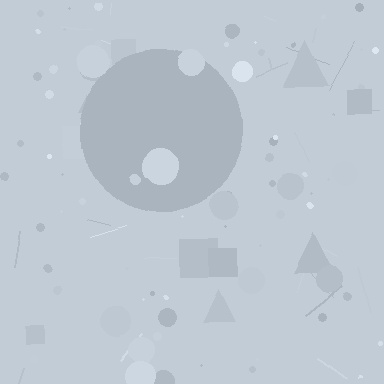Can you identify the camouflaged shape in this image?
The camouflaged shape is a circle.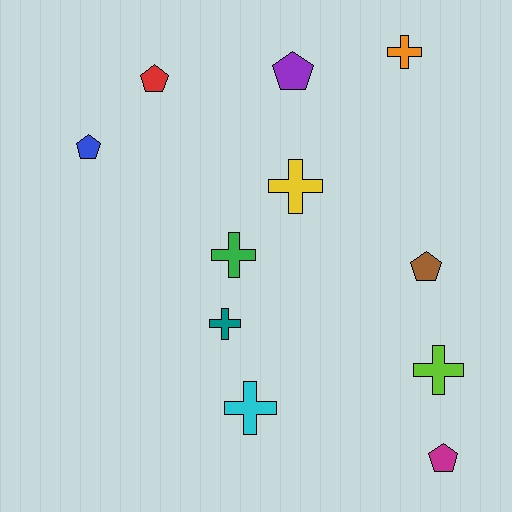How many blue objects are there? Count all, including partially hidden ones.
There is 1 blue object.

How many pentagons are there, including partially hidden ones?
There are 5 pentagons.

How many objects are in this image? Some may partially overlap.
There are 11 objects.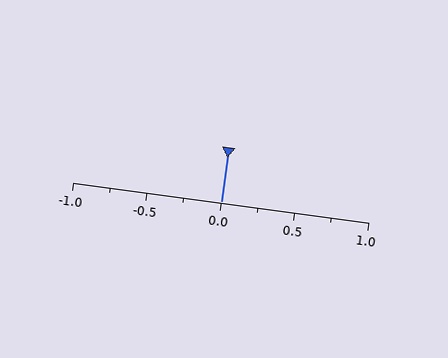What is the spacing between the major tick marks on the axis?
The major ticks are spaced 0.5 apart.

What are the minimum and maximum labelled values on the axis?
The axis runs from -1.0 to 1.0.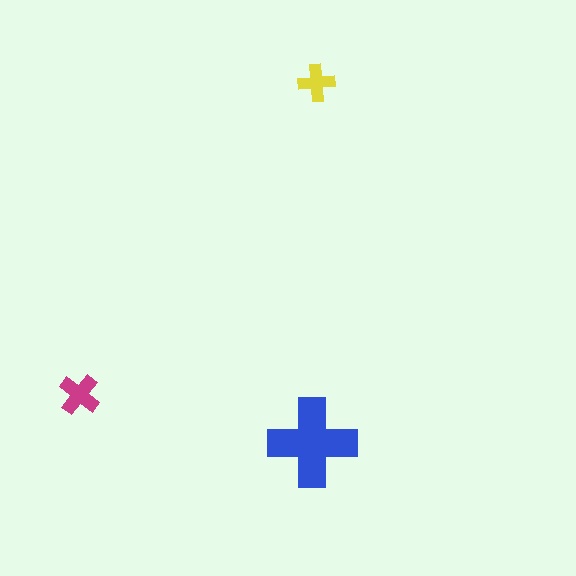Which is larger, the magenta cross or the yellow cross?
The magenta one.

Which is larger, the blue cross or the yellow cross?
The blue one.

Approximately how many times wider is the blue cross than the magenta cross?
About 2 times wider.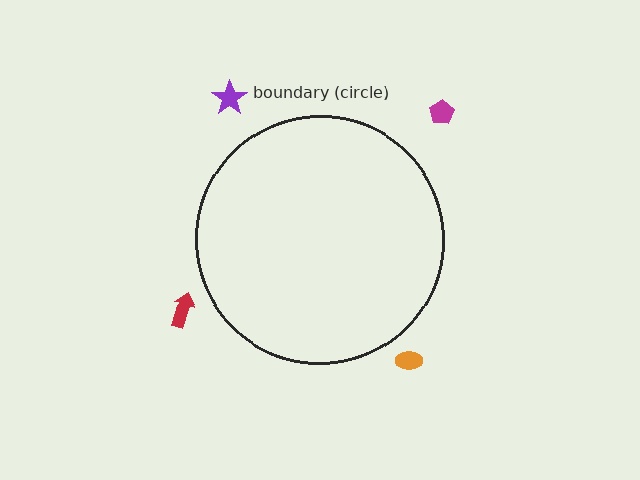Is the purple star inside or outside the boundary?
Outside.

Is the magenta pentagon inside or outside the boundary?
Outside.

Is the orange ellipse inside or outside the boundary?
Outside.